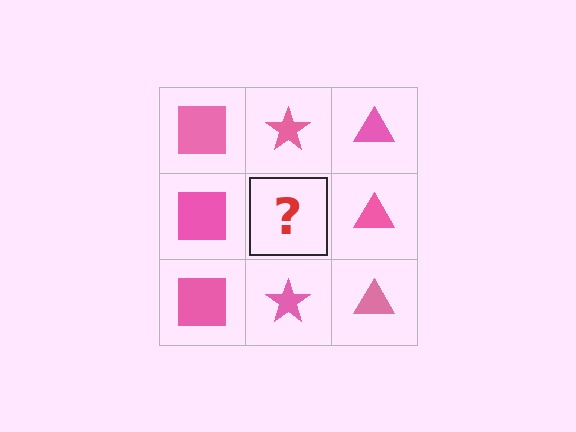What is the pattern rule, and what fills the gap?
The rule is that each column has a consistent shape. The gap should be filled with a pink star.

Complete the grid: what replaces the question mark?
The question mark should be replaced with a pink star.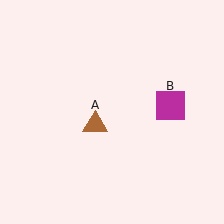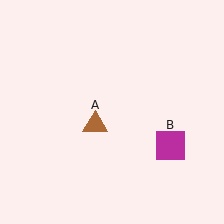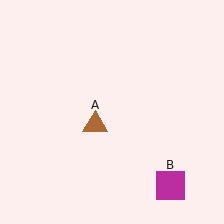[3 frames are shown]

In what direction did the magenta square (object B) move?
The magenta square (object B) moved down.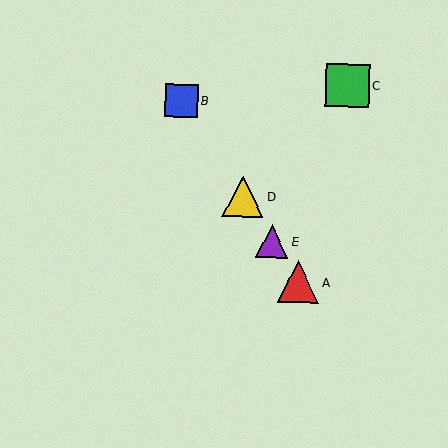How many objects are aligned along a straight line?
4 objects (A, B, D, E) are aligned along a straight line.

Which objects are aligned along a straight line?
Objects A, B, D, E are aligned along a straight line.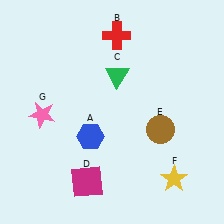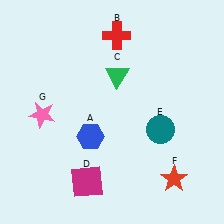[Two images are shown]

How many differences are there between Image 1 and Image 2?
There are 2 differences between the two images.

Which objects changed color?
E changed from brown to teal. F changed from yellow to red.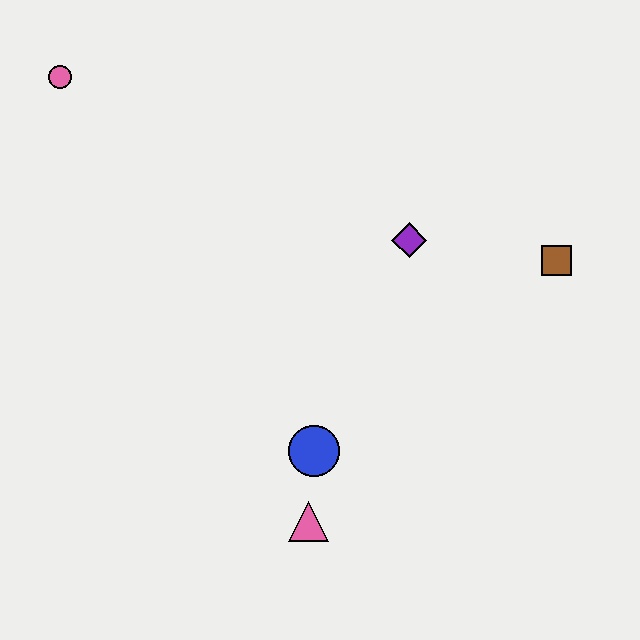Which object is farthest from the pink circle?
The brown square is farthest from the pink circle.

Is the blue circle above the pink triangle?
Yes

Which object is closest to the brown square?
The purple diamond is closest to the brown square.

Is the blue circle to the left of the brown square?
Yes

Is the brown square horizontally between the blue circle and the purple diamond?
No